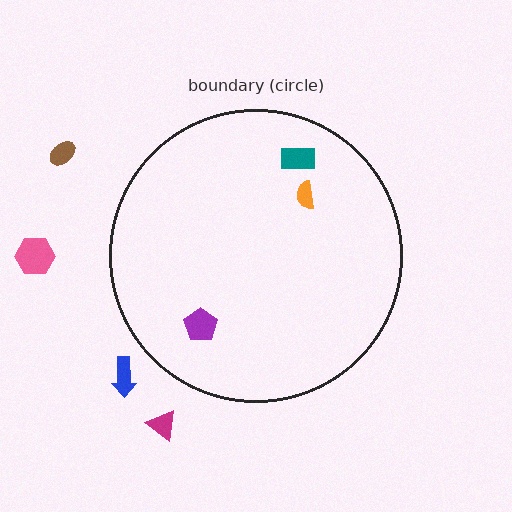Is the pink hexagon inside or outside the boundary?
Outside.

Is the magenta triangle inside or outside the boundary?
Outside.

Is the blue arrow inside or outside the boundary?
Outside.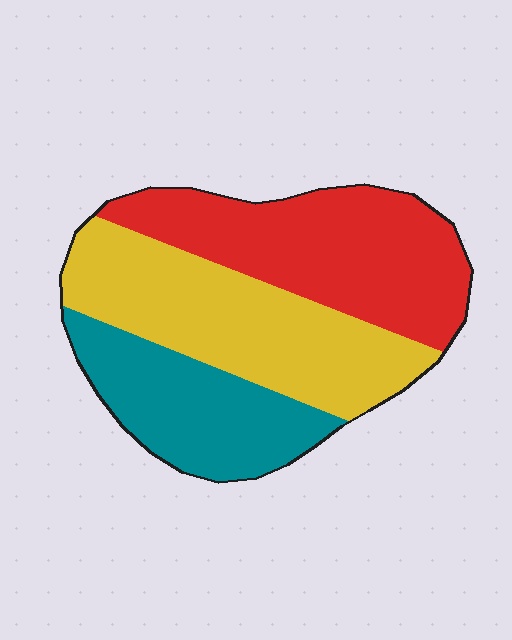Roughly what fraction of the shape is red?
Red covers around 35% of the shape.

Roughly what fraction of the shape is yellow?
Yellow takes up about three eighths (3/8) of the shape.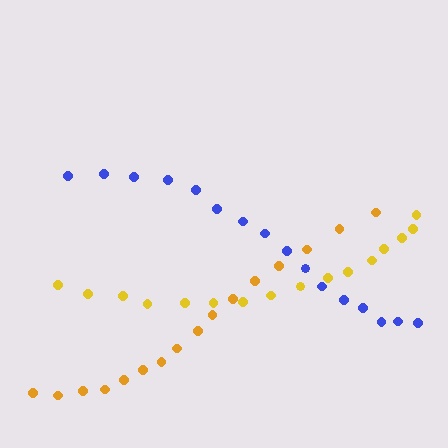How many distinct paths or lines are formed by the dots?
There are 3 distinct paths.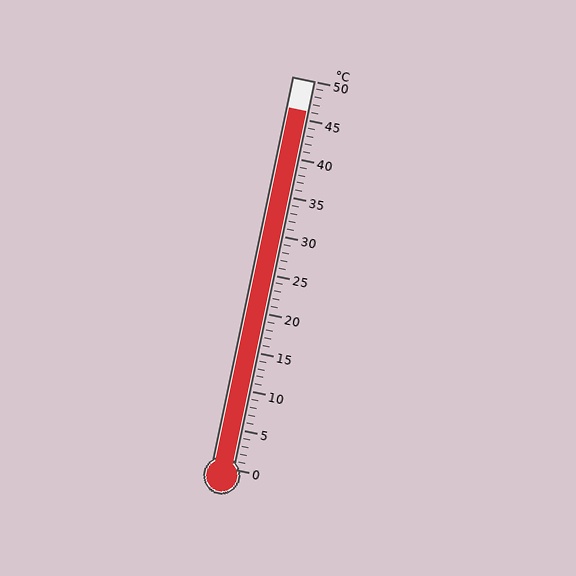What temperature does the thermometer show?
The thermometer shows approximately 46°C.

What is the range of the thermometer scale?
The thermometer scale ranges from 0°C to 50°C.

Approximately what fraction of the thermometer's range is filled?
The thermometer is filled to approximately 90% of its range.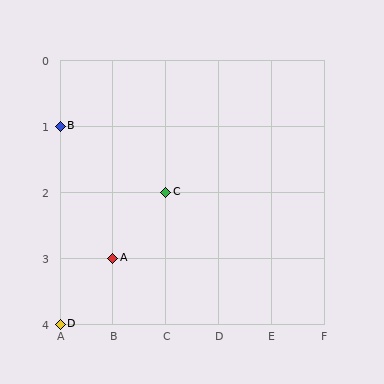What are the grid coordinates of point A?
Point A is at grid coordinates (B, 3).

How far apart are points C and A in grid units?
Points C and A are 1 column and 1 row apart (about 1.4 grid units diagonally).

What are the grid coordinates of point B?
Point B is at grid coordinates (A, 1).